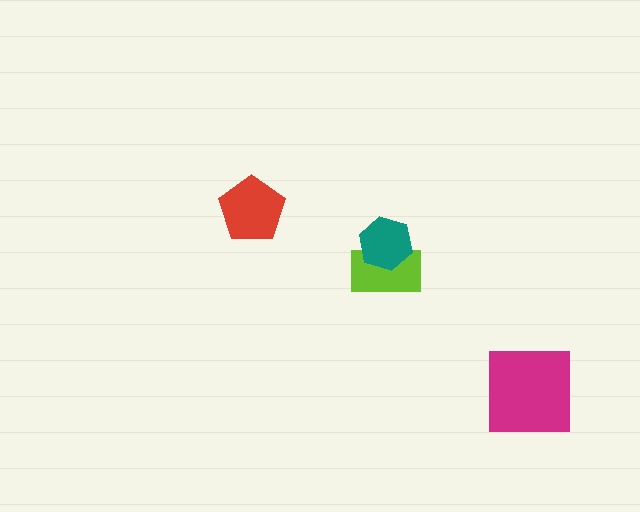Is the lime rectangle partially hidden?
Yes, it is partially covered by another shape.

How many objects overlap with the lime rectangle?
1 object overlaps with the lime rectangle.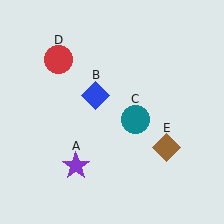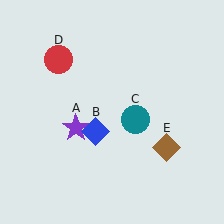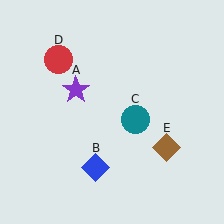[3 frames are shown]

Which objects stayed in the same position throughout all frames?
Teal circle (object C) and red circle (object D) and brown diamond (object E) remained stationary.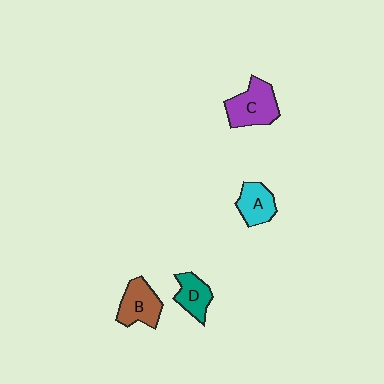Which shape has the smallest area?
Shape D (teal).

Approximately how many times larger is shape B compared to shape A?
Approximately 1.2 times.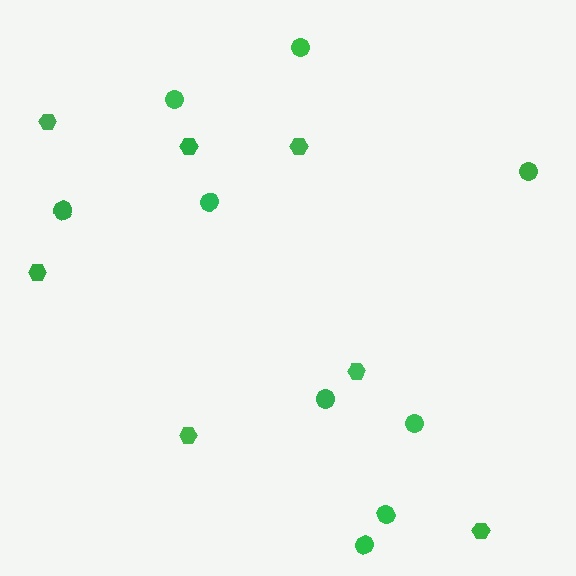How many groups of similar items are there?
There are 2 groups: one group of hexagons (7) and one group of circles (9).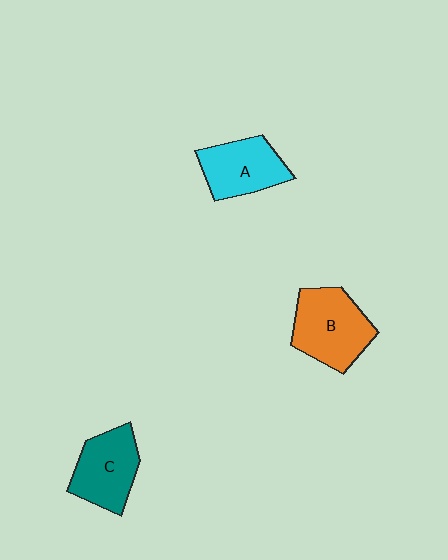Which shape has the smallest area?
Shape A (cyan).